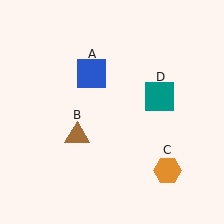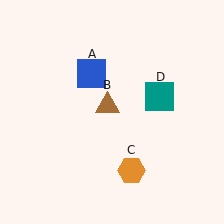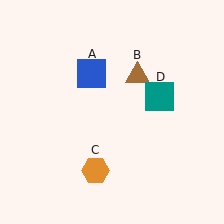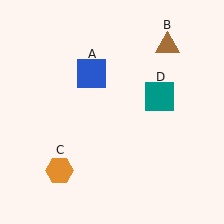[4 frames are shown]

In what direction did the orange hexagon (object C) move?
The orange hexagon (object C) moved left.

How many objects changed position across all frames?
2 objects changed position: brown triangle (object B), orange hexagon (object C).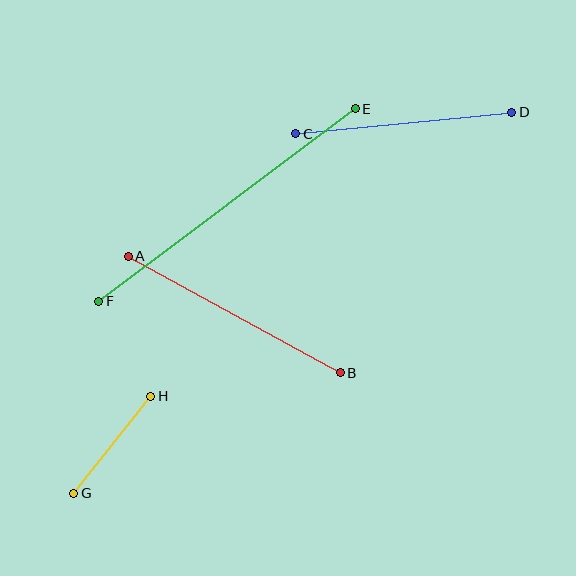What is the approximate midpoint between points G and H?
The midpoint is at approximately (112, 445) pixels.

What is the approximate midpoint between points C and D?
The midpoint is at approximately (404, 123) pixels.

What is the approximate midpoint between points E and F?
The midpoint is at approximately (227, 205) pixels.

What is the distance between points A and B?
The distance is approximately 242 pixels.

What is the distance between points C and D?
The distance is approximately 217 pixels.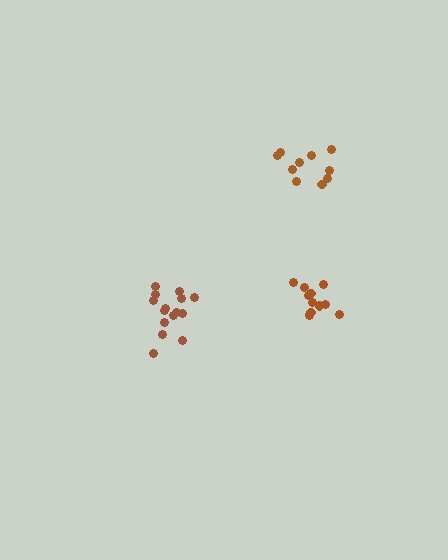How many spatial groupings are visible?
There are 3 spatial groupings.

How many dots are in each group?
Group 1: 15 dots, Group 2: 10 dots, Group 3: 12 dots (37 total).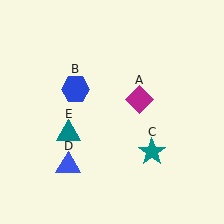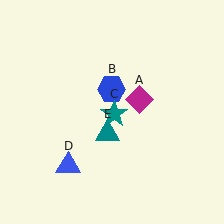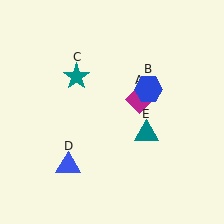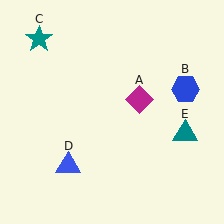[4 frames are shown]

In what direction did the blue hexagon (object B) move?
The blue hexagon (object B) moved right.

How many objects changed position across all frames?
3 objects changed position: blue hexagon (object B), teal star (object C), teal triangle (object E).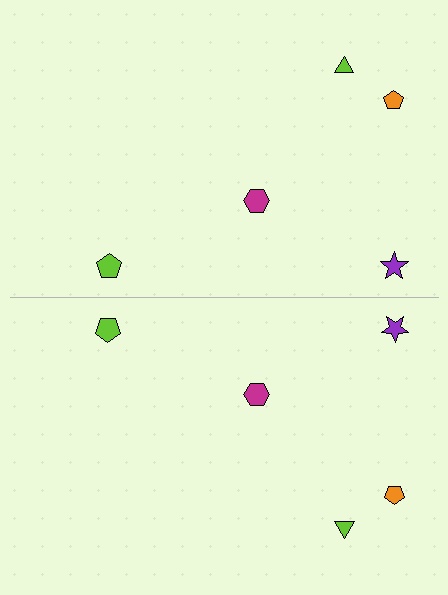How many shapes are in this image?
There are 10 shapes in this image.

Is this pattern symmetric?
Yes, this pattern has bilateral (reflection) symmetry.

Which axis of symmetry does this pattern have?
The pattern has a horizontal axis of symmetry running through the center of the image.